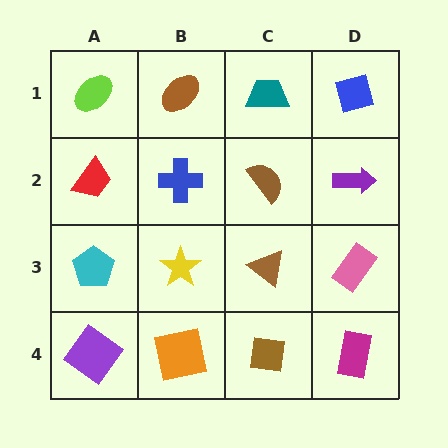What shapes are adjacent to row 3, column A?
A red trapezoid (row 2, column A), a purple diamond (row 4, column A), a yellow star (row 3, column B).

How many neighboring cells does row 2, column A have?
3.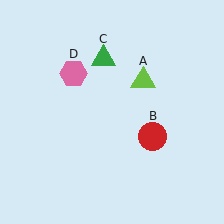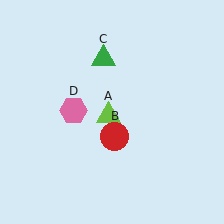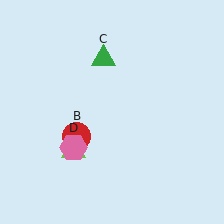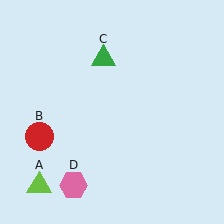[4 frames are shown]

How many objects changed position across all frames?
3 objects changed position: lime triangle (object A), red circle (object B), pink hexagon (object D).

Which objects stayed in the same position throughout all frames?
Green triangle (object C) remained stationary.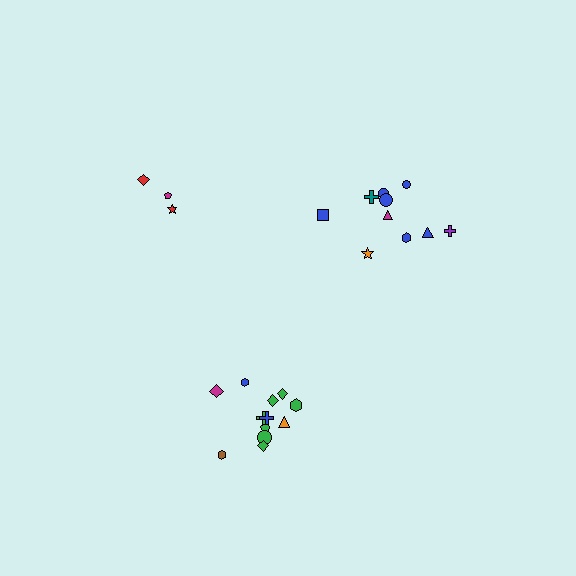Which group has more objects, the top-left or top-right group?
The top-right group.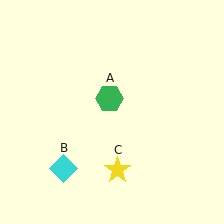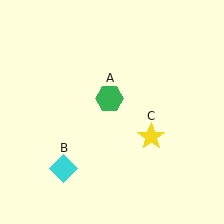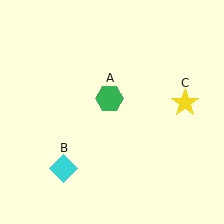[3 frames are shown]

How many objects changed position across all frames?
1 object changed position: yellow star (object C).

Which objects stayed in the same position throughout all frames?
Green hexagon (object A) and cyan diamond (object B) remained stationary.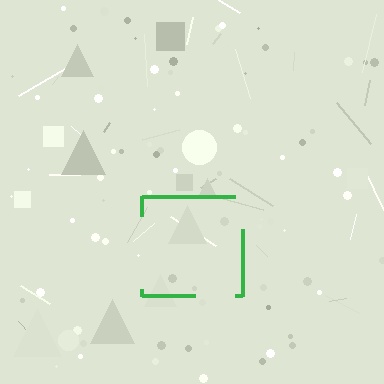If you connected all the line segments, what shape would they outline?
They would outline a square.